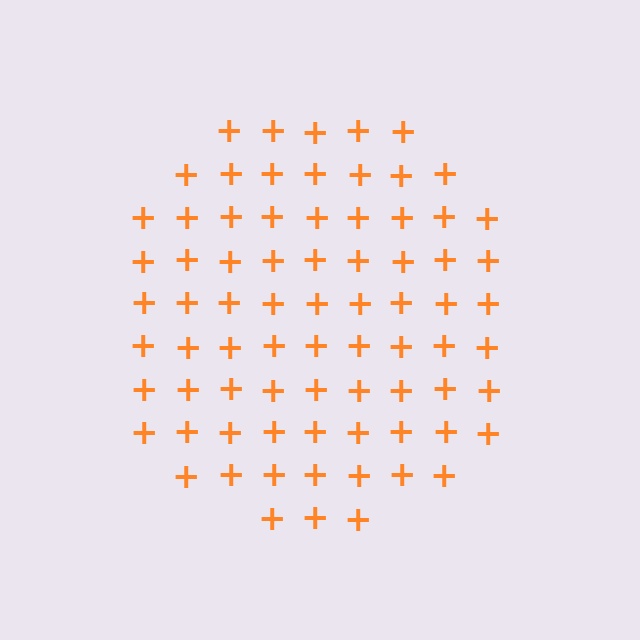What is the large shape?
The large shape is a circle.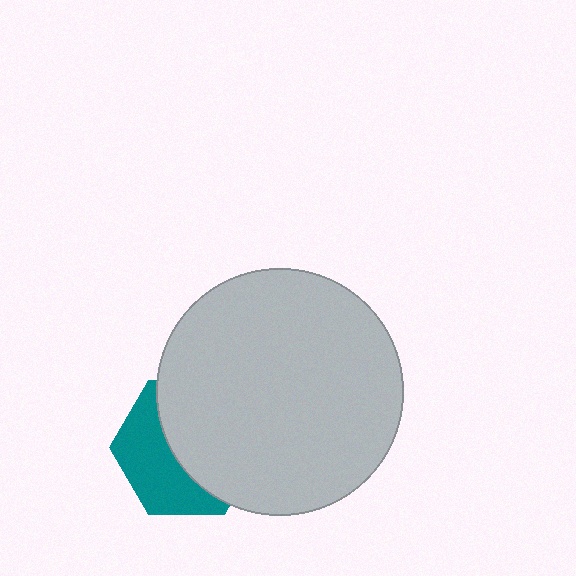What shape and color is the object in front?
The object in front is a light gray circle.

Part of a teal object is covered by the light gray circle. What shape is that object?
It is a hexagon.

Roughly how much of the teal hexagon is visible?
A small part of it is visible (roughly 43%).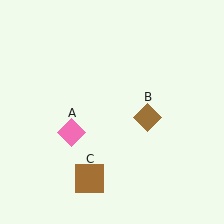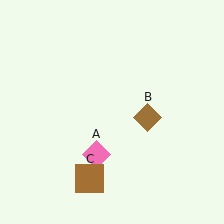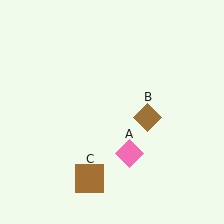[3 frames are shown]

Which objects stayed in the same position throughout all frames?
Brown diamond (object B) and brown square (object C) remained stationary.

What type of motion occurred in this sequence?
The pink diamond (object A) rotated counterclockwise around the center of the scene.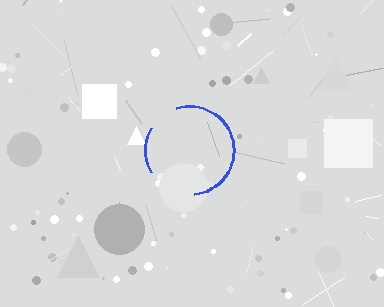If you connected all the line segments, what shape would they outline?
They would outline a circle.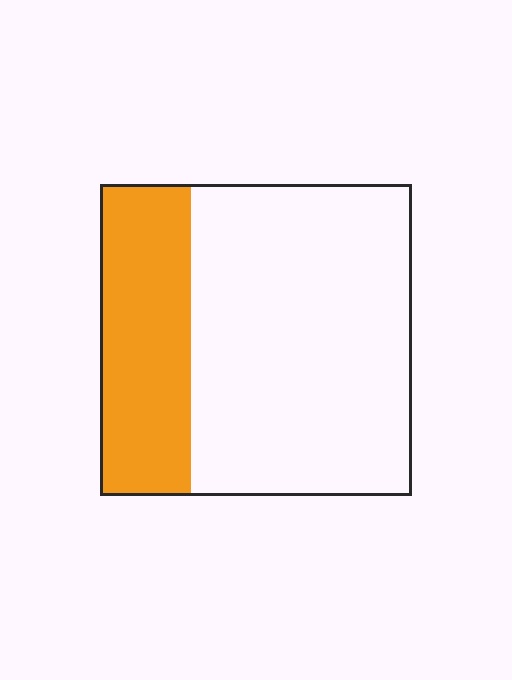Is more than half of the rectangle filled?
No.